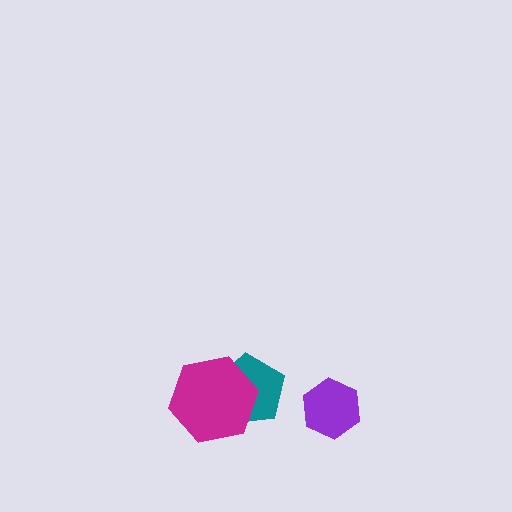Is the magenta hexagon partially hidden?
No, no other shape covers it.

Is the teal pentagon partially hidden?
Yes, it is partially covered by another shape.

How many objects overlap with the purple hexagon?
0 objects overlap with the purple hexagon.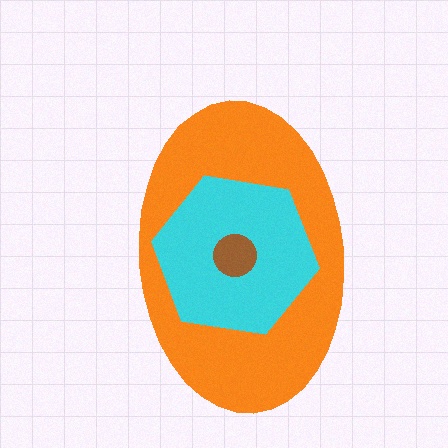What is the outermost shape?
The orange ellipse.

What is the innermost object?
The brown circle.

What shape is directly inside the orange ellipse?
The cyan hexagon.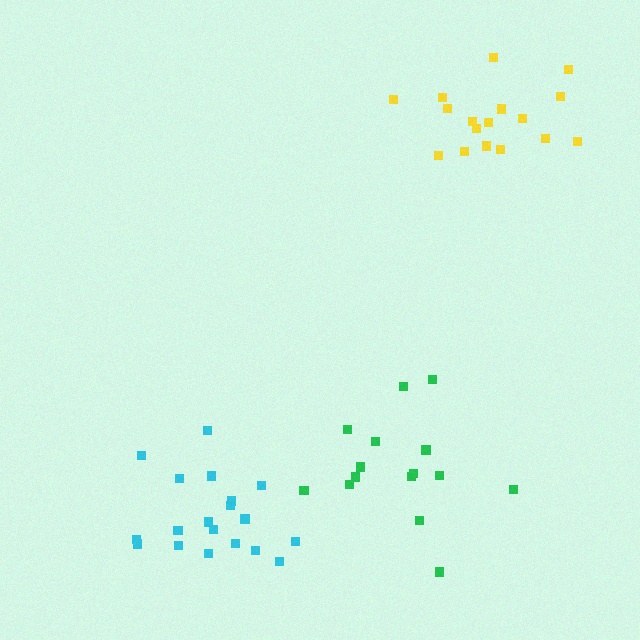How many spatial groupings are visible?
There are 3 spatial groupings.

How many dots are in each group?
Group 1: 15 dots, Group 2: 17 dots, Group 3: 19 dots (51 total).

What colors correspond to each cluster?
The clusters are colored: green, yellow, cyan.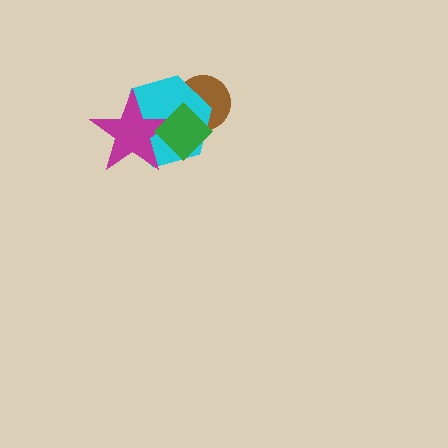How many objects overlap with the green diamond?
3 objects overlap with the green diamond.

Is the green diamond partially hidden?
No, no other shape covers it.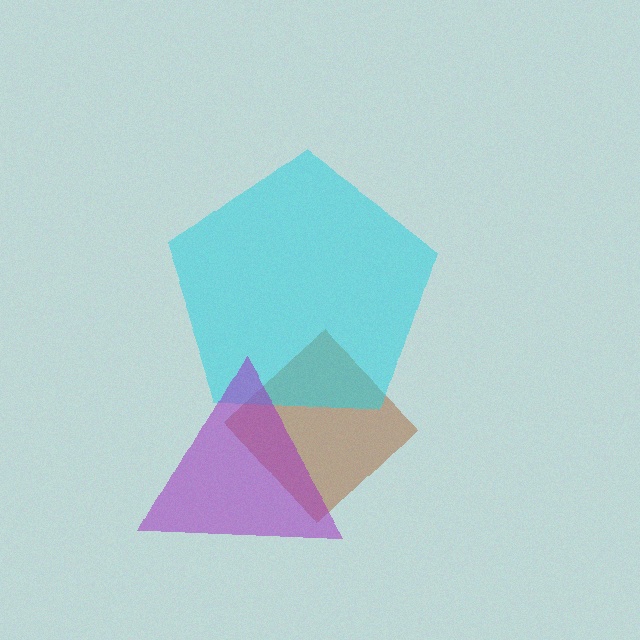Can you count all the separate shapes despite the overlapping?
Yes, there are 3 separate shapes.